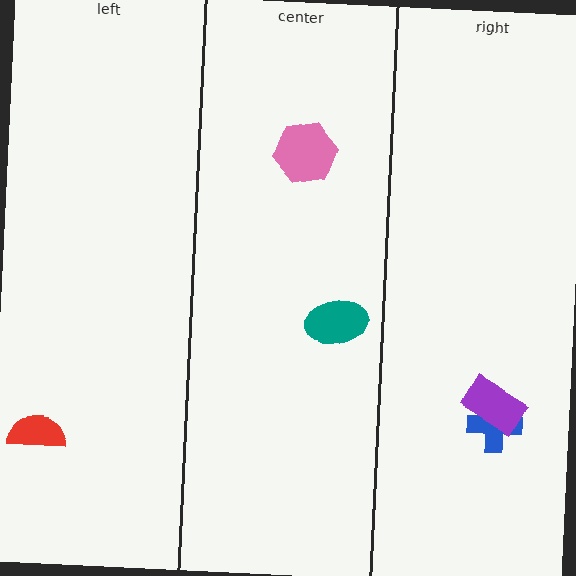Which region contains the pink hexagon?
The center region.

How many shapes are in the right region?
2.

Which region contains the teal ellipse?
The center region.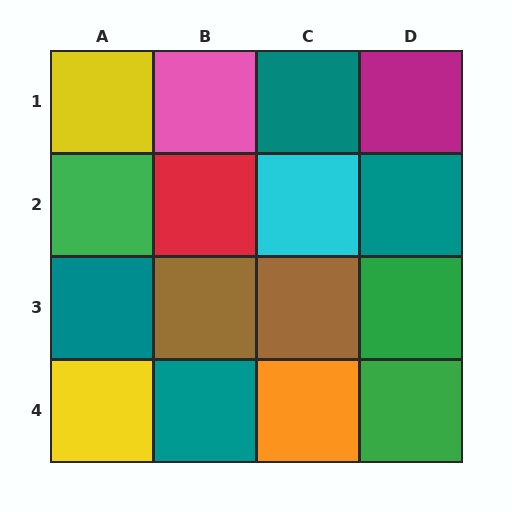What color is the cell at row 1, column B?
Pink.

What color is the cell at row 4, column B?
Teal.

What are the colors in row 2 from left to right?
Green, red, cyan, teal.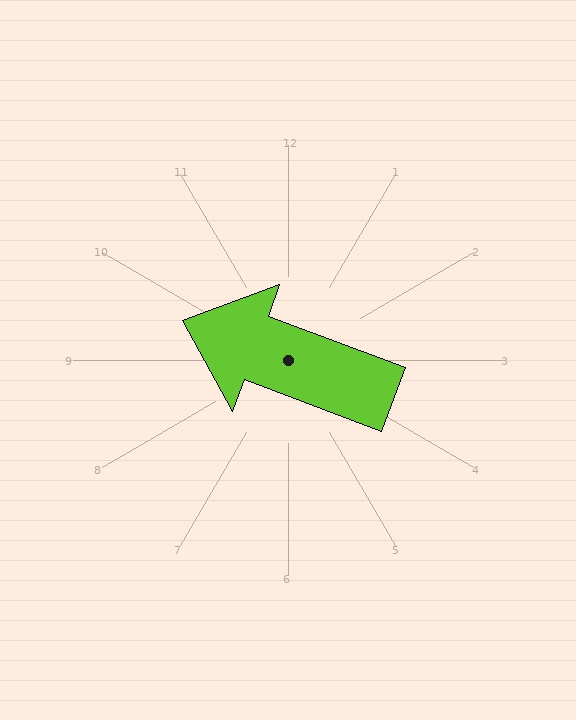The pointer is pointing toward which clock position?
Roughly 10 o'clock.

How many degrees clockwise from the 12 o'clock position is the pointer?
Approximately 290 degrees.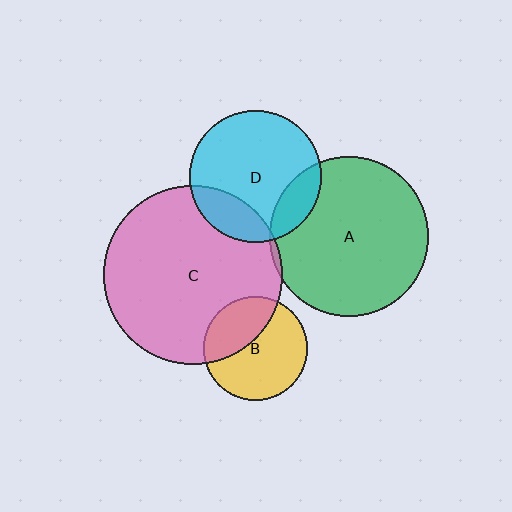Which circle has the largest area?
Circle C (pink).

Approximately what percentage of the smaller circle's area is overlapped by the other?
Approximately 20%.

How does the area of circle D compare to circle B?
Approximately 1.6 times.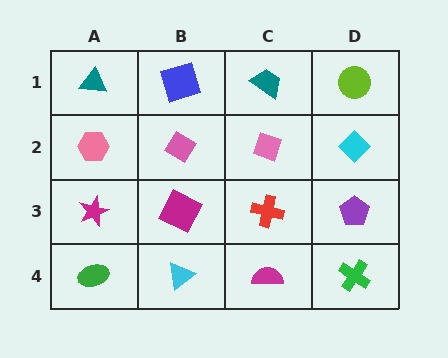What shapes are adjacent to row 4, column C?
A red cross (row 3, column C), a cyan triangle (row 4, column B), a green cross (row 4, column D).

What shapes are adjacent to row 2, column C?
A teal trapezoid (row 1, column C), a red cross (row 3, column C), a pink diamond (row 2, column B), a cyan diamond (row 2, column D).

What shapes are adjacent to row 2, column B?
A blue square (row 1, column B), a magenta square (row 3, column B), a pink hexagon (row 2, column A), a pink diamond (row 2, column C).